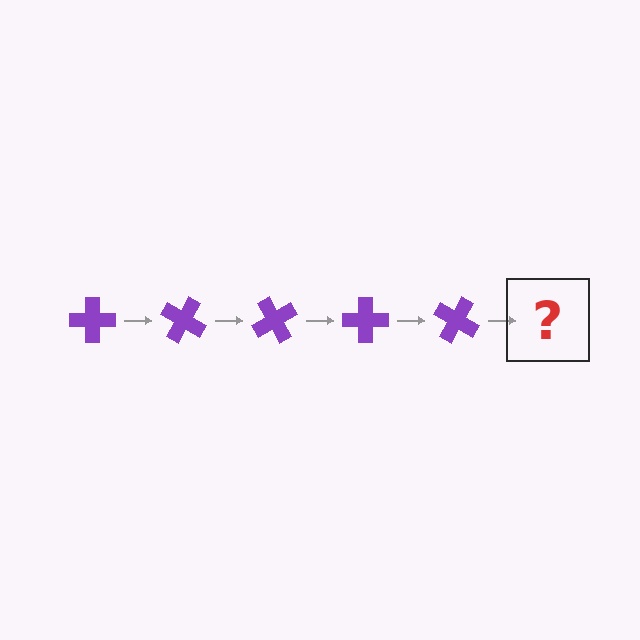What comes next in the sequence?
The next element should be a purple cross rotated 150 degrees.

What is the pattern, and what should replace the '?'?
The pattern is that the cross rotates 30 degrees each step. The '?' should be a purple cross rotated 150 degrees.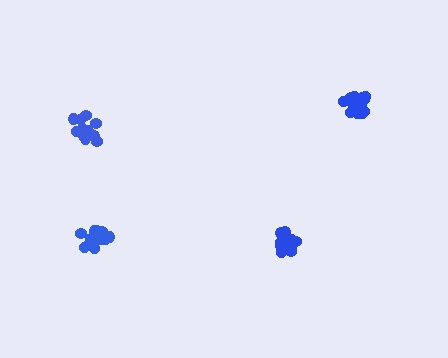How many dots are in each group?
Group 1: 14 dots, Group 2: 17 dots, Group 3: 12 dots, Group 4: 17 dots (60 total).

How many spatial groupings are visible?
There are 4 spatial groupings.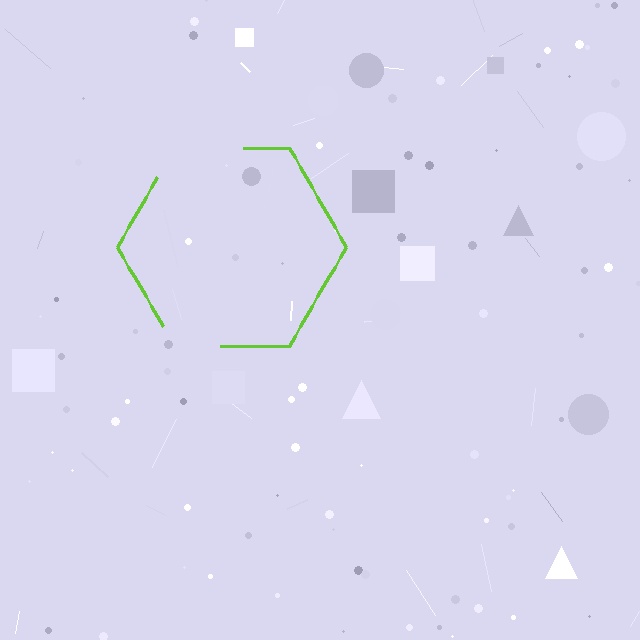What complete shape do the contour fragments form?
The contour fragments form a hexagon.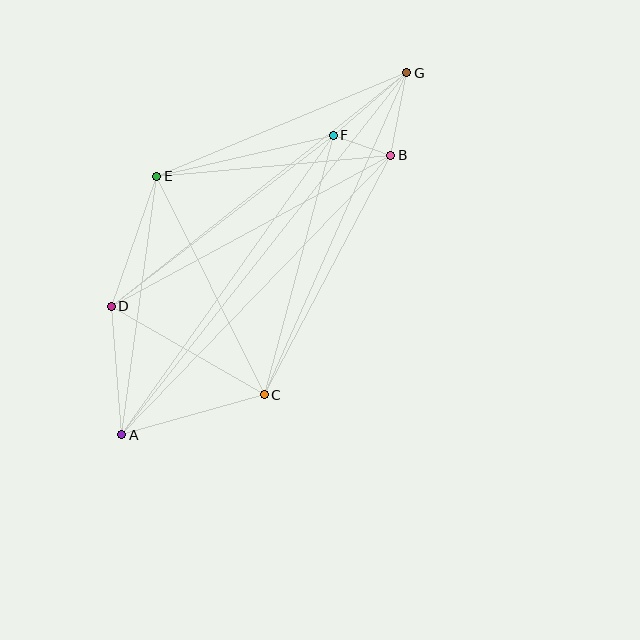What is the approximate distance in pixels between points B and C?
The distance between B and C is approximately 271 pixels.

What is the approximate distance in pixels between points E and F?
The distance between E and F is approximately 181 pixels.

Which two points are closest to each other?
Points B and F are closest to each other.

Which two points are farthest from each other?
Points A and G are farthest from each other.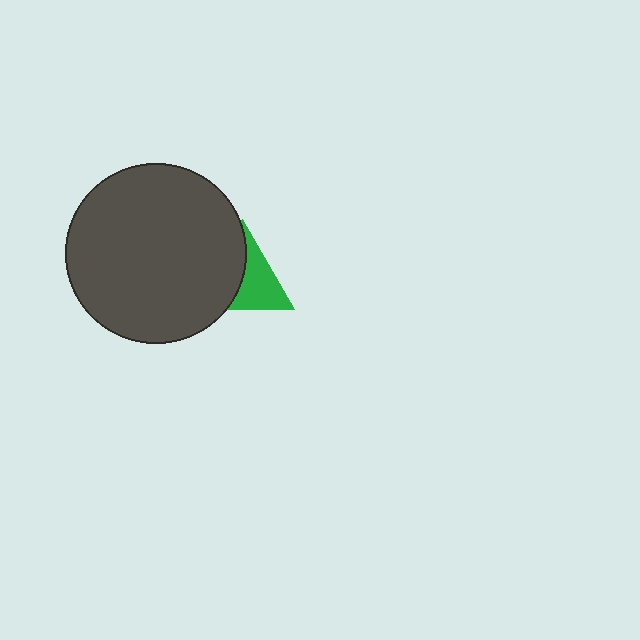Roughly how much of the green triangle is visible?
About half of it is visible (roughly 51%).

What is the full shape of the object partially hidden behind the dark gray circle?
The partially hidden object is a green triangle.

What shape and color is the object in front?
The object in front is a dark gray circle.